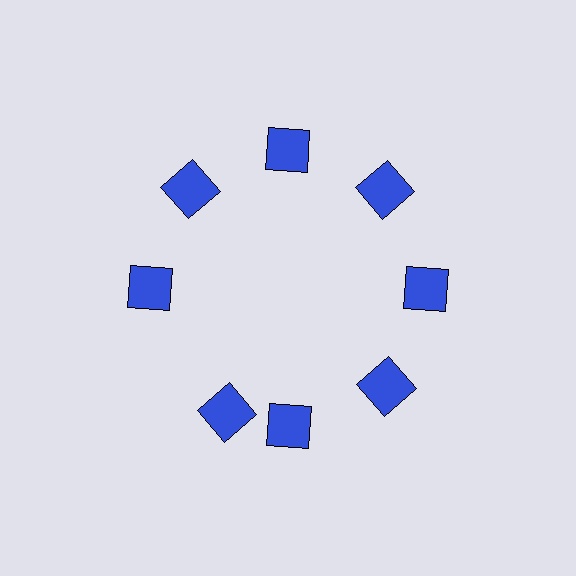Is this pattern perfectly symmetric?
No. The 8 blue squares are arranged in a ring, but one element near the 8 o'clock position is rotated out of alignment along the ring, breaking the 8-fold rotational symmetry.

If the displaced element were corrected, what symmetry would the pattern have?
It would have 8-fold rotational symmetry — the pattern would map onto itself every 45 degrees.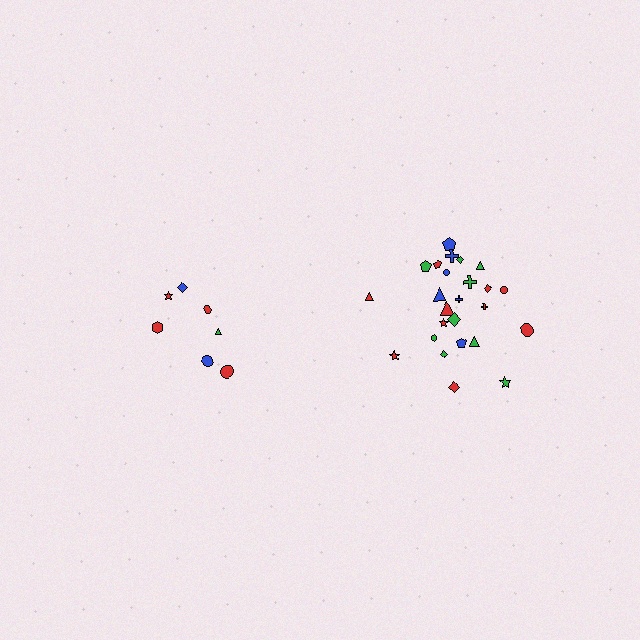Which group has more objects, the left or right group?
The right group.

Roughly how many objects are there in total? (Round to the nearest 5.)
Roughly 30 objects in total.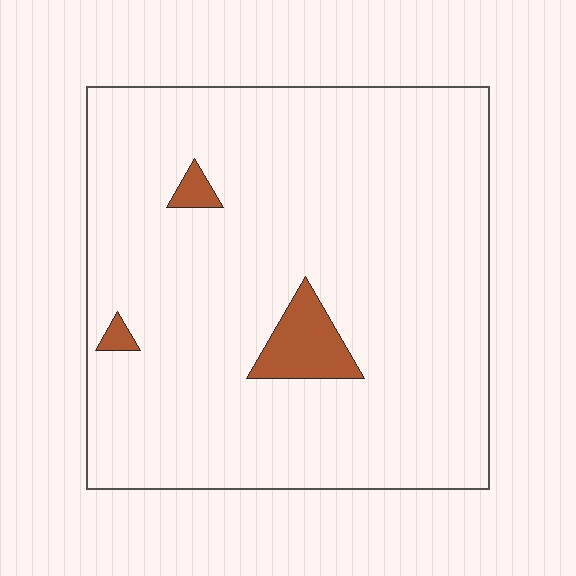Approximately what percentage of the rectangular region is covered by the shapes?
Approximately 5%.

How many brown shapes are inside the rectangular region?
3.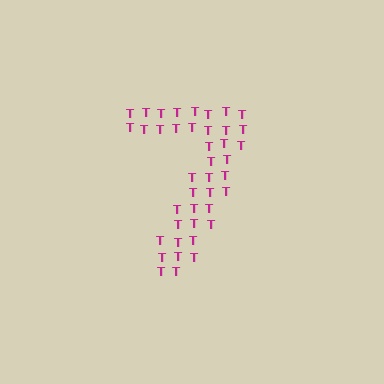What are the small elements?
The small elements are letter T's.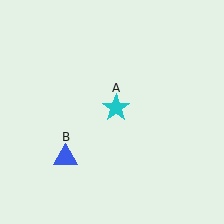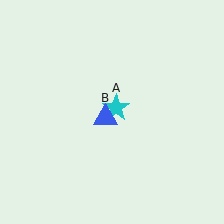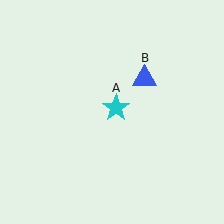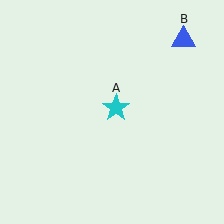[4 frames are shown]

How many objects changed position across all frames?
1 object changed position: blue triangle (object B).